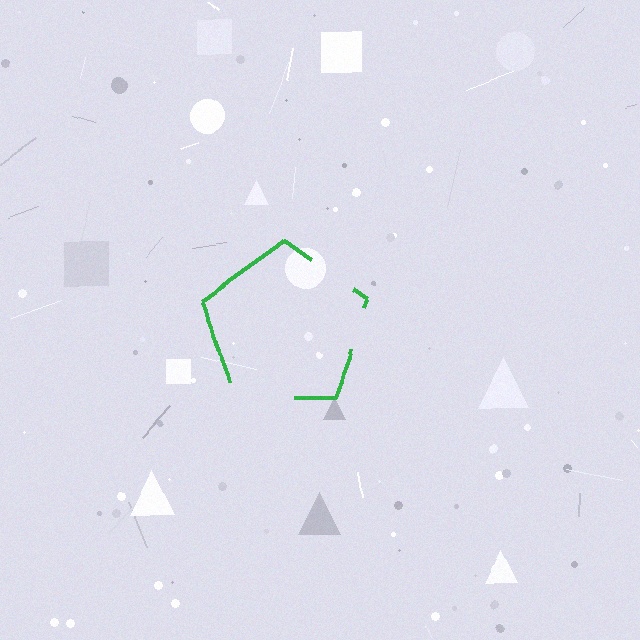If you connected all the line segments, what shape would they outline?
They would outline a pentagon.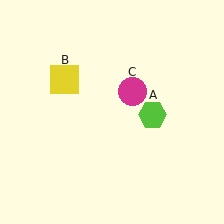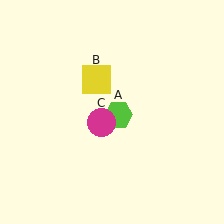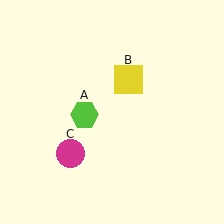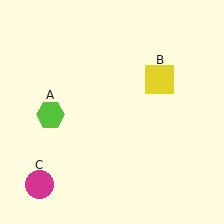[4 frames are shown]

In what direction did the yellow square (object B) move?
The yellow square (object B) moved right.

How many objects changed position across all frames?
3 objects changed position: lime hexagon (object A), yellow square (object B), magenta circle (object C).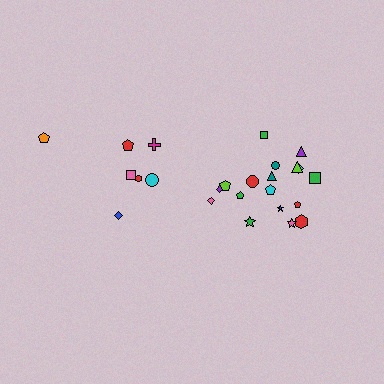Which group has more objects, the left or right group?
The right group.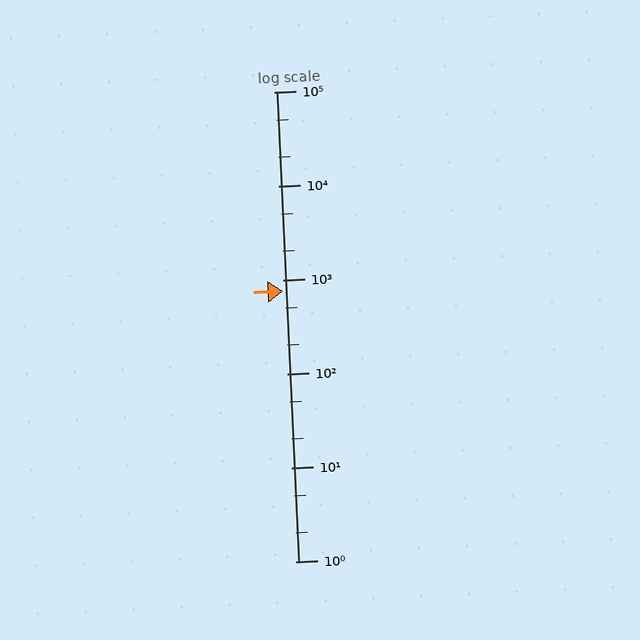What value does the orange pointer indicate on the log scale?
The pointer indicates approximately 750.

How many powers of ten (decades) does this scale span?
The scale spans 5 decades, from 1 to 100000.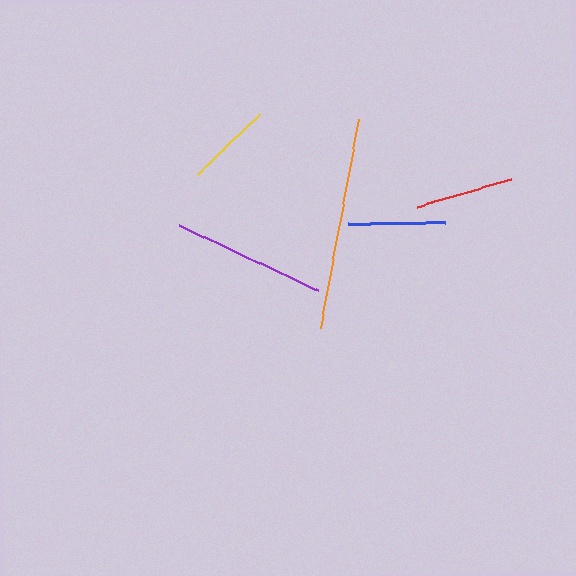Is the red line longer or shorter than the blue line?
The red line is longer than the blue line.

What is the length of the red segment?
The red segment is approximately 98 pixels long.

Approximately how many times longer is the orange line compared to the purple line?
The orange line is approximately 1.4 times the length of the purple line.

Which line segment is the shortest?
The yellow line is the shortest at approximately 87 pixels.